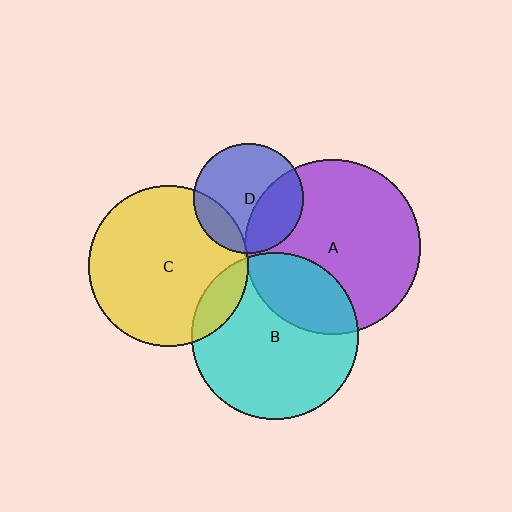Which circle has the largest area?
Circle A (purple).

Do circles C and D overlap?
Yes.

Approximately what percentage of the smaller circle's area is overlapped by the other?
Approximately 20%.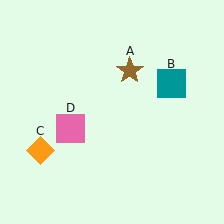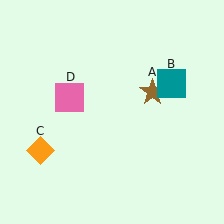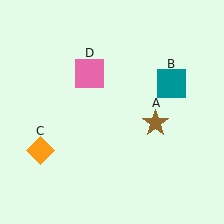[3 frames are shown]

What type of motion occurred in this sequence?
The brown star (object A), pink square (object D) rotated clockwise around the center of the scene.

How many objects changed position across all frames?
2 objects changed position: brown star (object A), pink square (object D).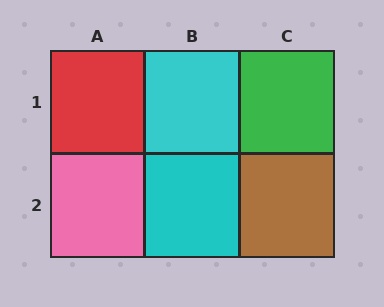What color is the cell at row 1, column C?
Green.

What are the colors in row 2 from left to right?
Pink, cyan, brown.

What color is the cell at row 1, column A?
Red.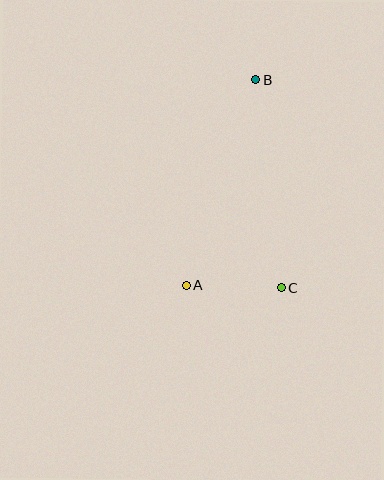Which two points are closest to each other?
Points A and C are closest to each other.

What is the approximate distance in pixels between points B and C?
The distance between B and C is approximately 210 pixels.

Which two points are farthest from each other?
Points A and B are farthest from each other.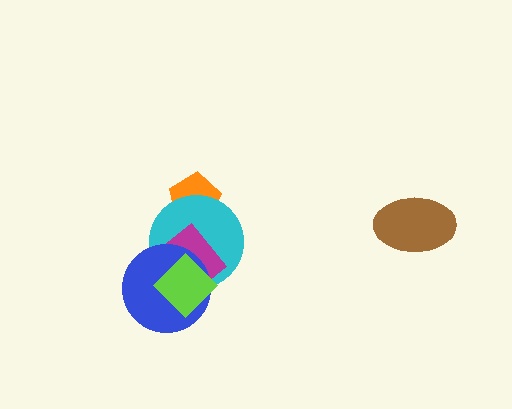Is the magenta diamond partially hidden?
Yes, it is partially covered by another shape.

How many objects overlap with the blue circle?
3 objects overlap with the blue circle.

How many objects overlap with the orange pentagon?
1 object overlaps with the orange pentagon.